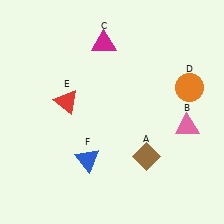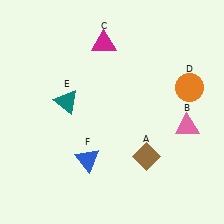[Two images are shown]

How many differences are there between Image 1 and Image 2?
There is 1 difference between the two images.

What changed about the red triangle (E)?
In Image 1, E is red. In Image 2, it changed to teal.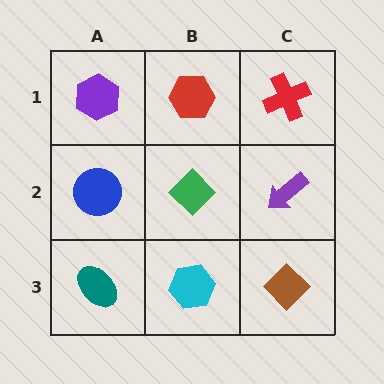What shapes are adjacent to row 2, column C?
A red cross (row 1, column C), a brown diamond (row 3, column C), a green diamond (row 2, column B).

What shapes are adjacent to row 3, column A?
A blue circle (row 2, column A), a cyan hexagon (row 3, column B).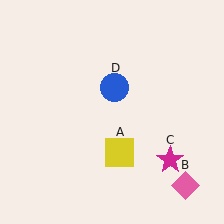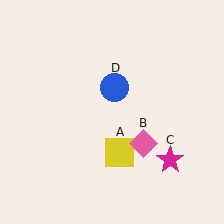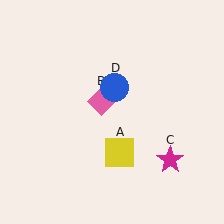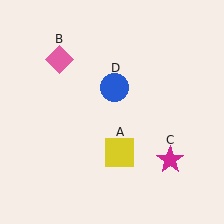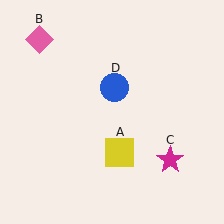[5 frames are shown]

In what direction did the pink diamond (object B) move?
The pink diamond (object B) moved up and to the left.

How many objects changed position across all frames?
1 object changed position: pink diamond (object B).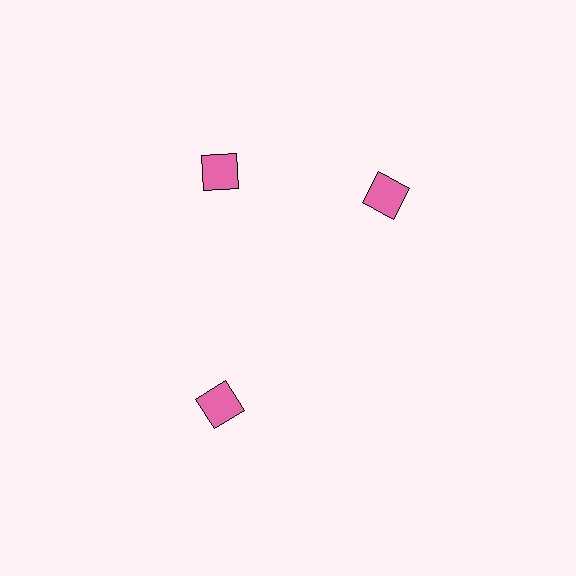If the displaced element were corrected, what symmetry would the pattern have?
It would have 3-fold rotational symmetry — the pattern would map onto itself every 120 degrees.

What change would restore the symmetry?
The symmetry would be restored by rotating it back into even spacing with its neighbors so that all 3 squares sit at equal angles and equal distance from the center.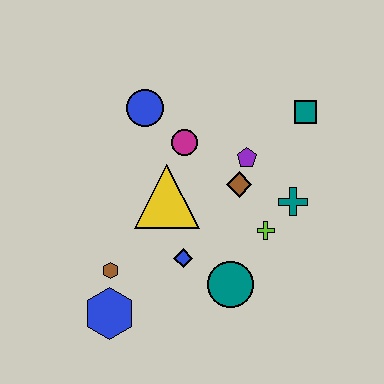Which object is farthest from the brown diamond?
The blue hexagon is farthest from the brown diamond.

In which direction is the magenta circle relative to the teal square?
The magenta circle is to the left of the teal square.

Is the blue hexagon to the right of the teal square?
No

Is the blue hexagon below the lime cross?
Yes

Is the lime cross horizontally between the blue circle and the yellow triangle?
No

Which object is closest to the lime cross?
The teal cross is closest to the lime cross.